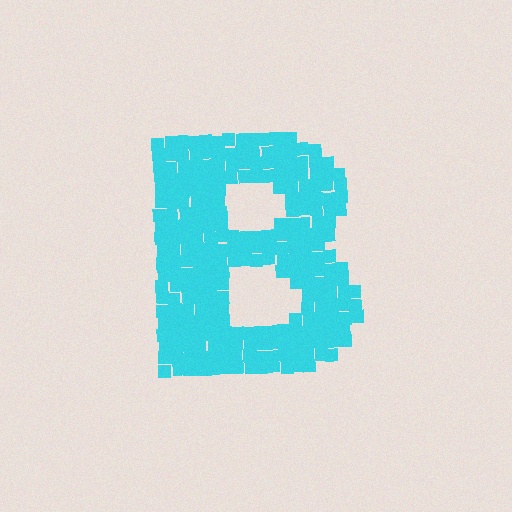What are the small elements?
The small elements are squares.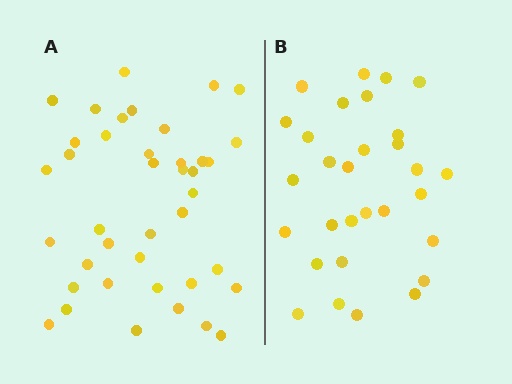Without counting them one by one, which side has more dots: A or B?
Region A (the left region) has more dots.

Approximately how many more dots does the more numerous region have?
Region A has roughly 10 or so more dots than region B.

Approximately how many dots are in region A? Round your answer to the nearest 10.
About 40 dots.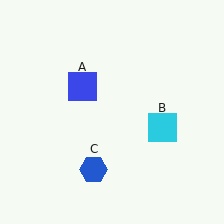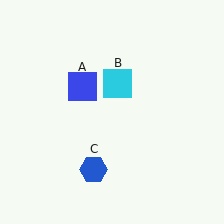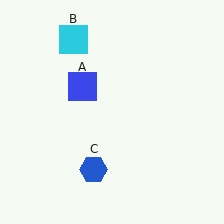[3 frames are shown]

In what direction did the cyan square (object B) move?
The cyan square (object B) moved up and to the left.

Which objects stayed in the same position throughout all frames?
Blue square (object A) and blue hexagon (object C) remained stationary.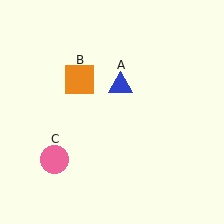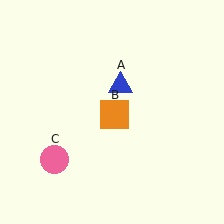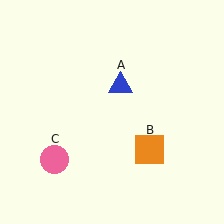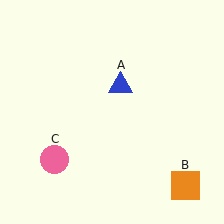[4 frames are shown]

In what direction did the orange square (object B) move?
The orange square (object B) moved down and to the right.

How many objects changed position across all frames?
1 object changed position: orange square (object B).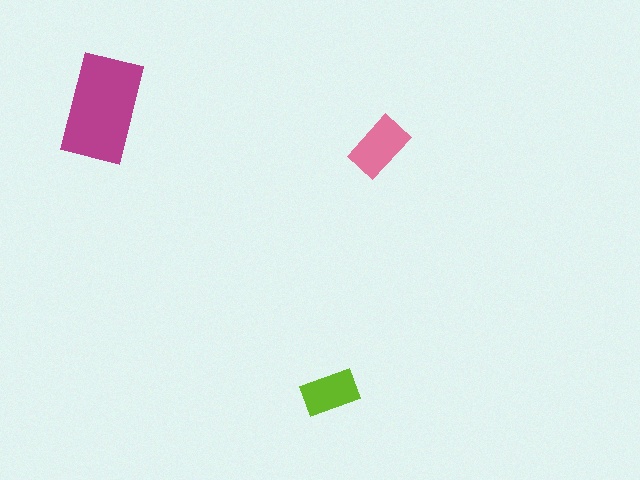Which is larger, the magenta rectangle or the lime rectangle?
The magenta one.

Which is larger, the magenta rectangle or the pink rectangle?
The magenta one.